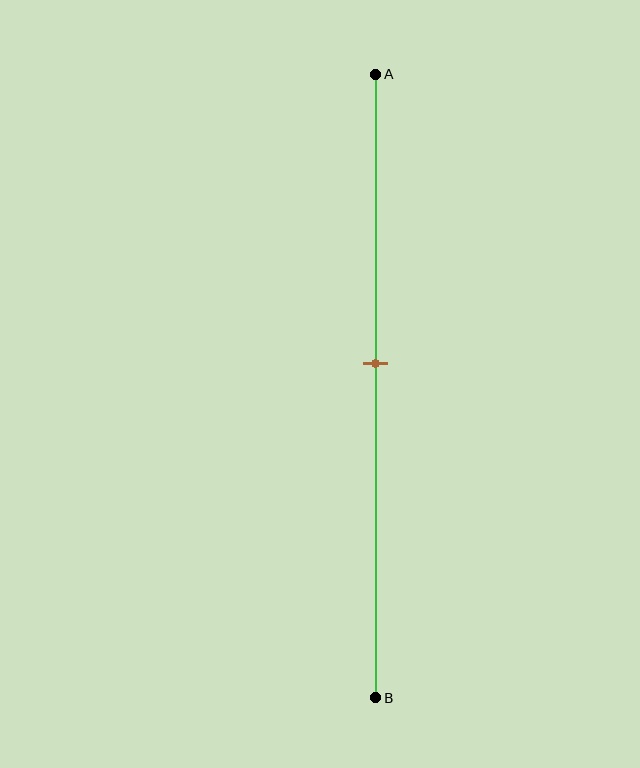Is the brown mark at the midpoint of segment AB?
No, the mark is at about 45% from A, not at the 50% midpoint.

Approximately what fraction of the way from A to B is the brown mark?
The brown mark is approximately 45% of the way from A to B.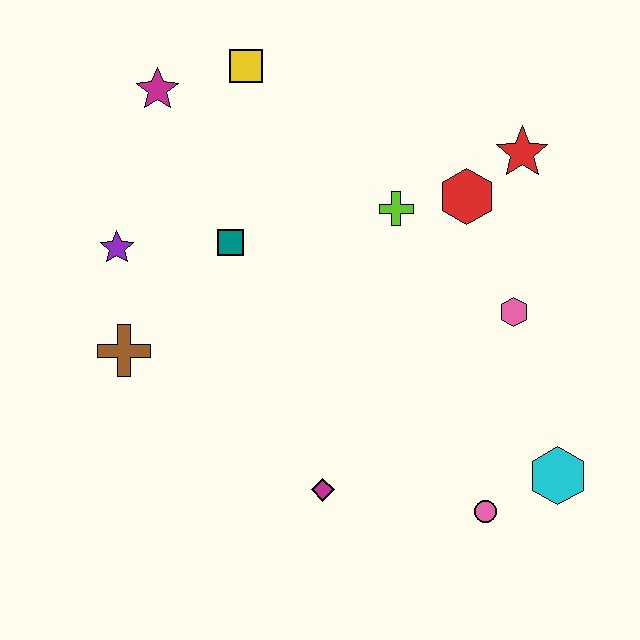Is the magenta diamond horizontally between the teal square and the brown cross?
No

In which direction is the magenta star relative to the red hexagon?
The magenta star is to the left of the red hexagon.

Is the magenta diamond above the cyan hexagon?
No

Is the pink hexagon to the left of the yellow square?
No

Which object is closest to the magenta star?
The yellow square is closest to the magenta star.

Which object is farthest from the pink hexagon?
The magenta star is farthest from the pink hexagon.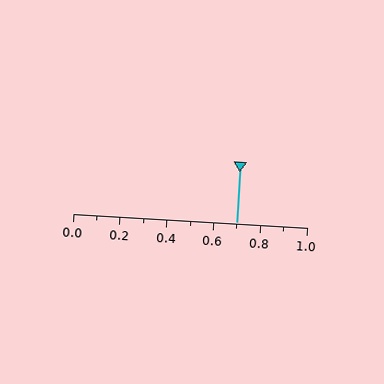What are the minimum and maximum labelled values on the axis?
The axis runs from 0.0 to 1.0.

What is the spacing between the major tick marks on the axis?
The major ticks are spaced 0.2 apart.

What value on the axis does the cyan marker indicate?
The marker indicates approximately 0.7.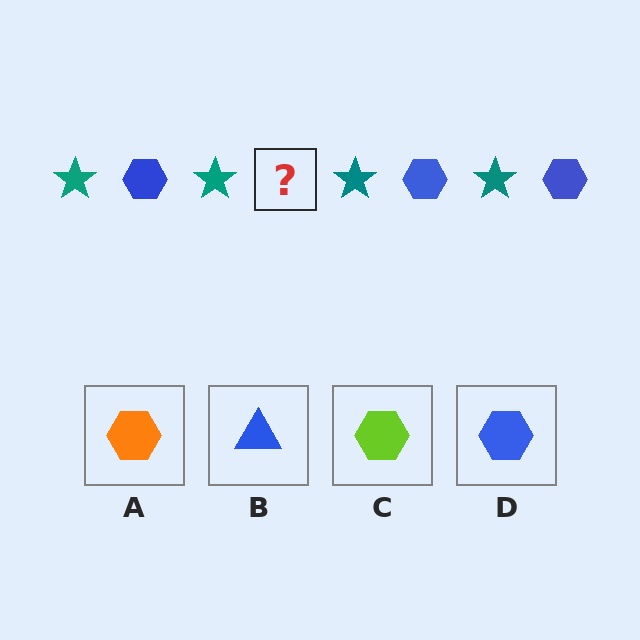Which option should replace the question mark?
Option D.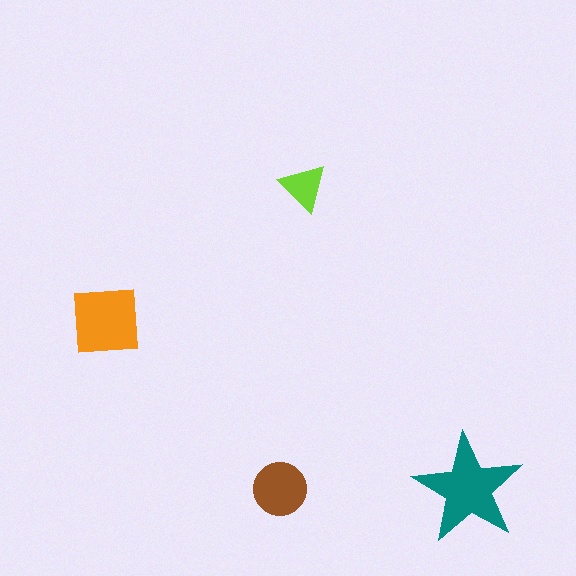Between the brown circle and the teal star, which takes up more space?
The teal star.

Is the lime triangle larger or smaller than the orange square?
Smaller.